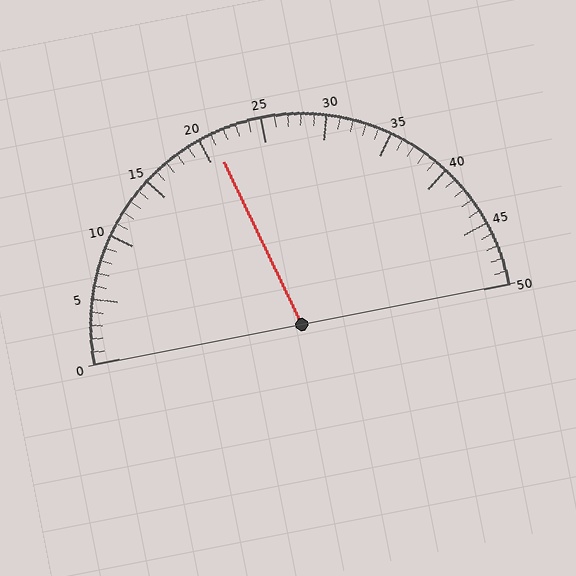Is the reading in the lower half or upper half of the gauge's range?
The reading is in the lower half of the range (0 to 50).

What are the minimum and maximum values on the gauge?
The gauge ranges from 0 to 50.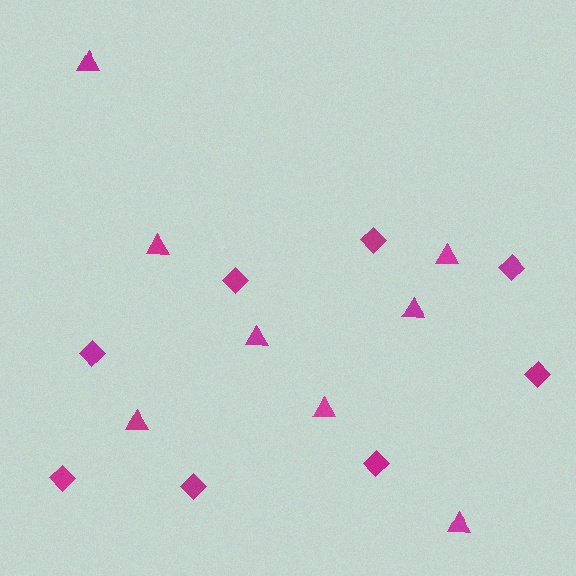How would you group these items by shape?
There are 2 groups: one group of diamonds (8) and one group of triangles (8).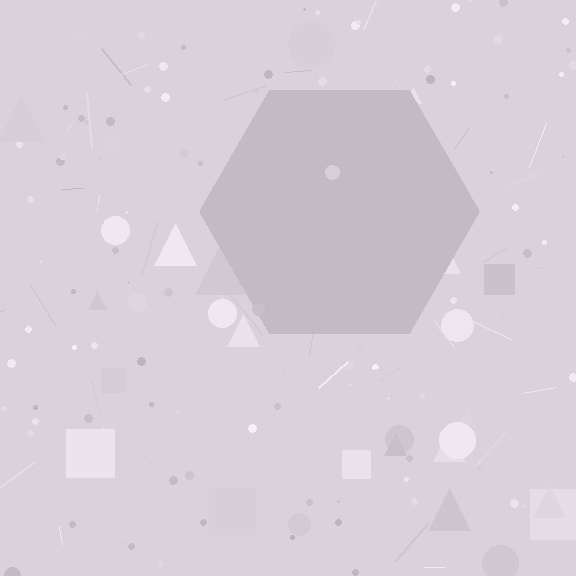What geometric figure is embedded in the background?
A hexagon is embedded in the background.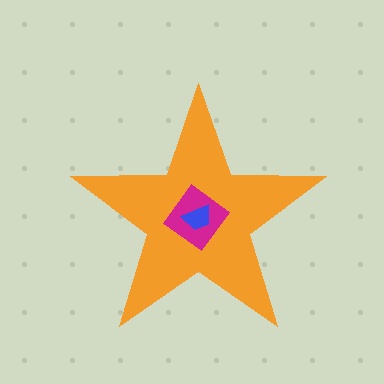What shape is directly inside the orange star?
The magenta diamond.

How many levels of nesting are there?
3.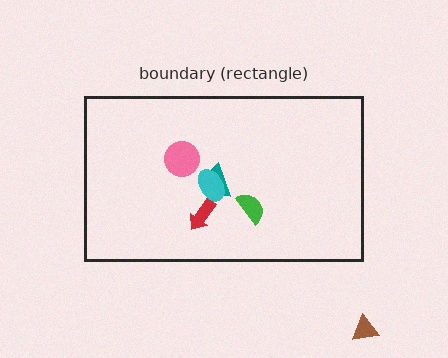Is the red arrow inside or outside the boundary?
Inside.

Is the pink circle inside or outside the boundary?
Inside.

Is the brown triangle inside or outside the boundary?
Outside.